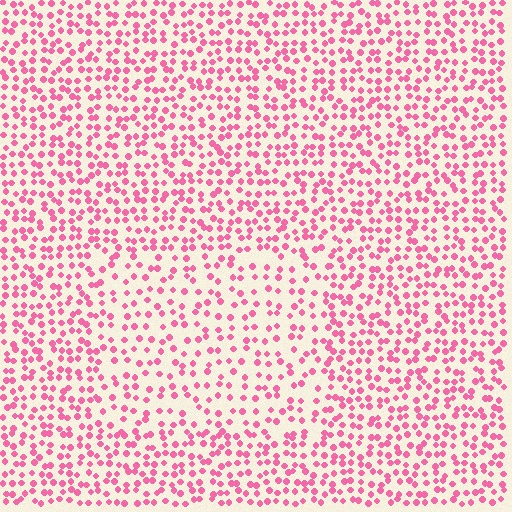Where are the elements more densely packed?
The elements are more densely packed outside the rectangle boundary.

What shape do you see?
I see a rectangle.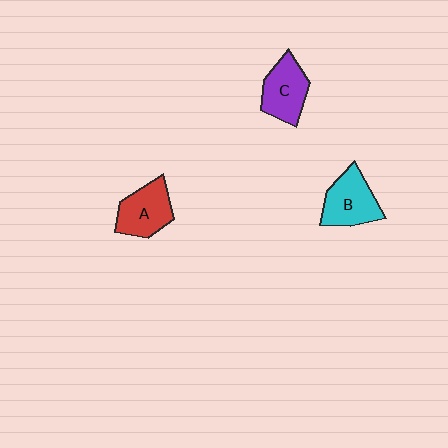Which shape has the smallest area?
Shape C (purple).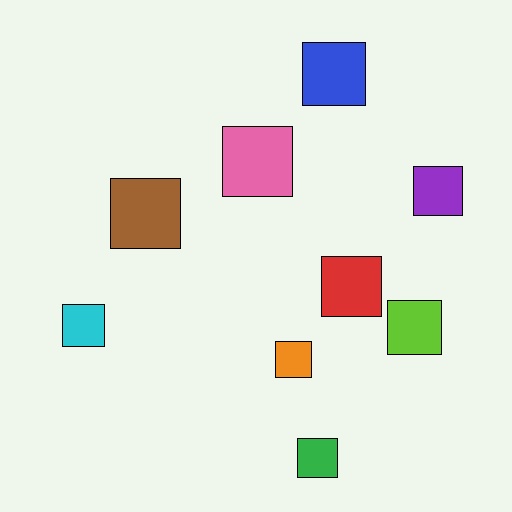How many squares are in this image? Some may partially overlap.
There are 9 squares.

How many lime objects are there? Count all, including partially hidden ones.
There is 1 lime object.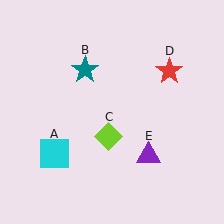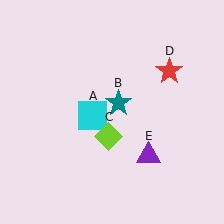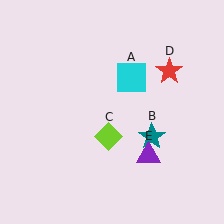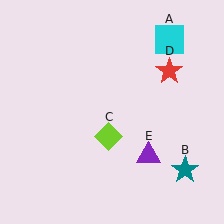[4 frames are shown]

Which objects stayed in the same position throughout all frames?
Lime diamond (object C) and red star (object D) and purple triangle (object E) remained stationary.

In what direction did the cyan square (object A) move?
The cyan square (object A) moved up and to the right.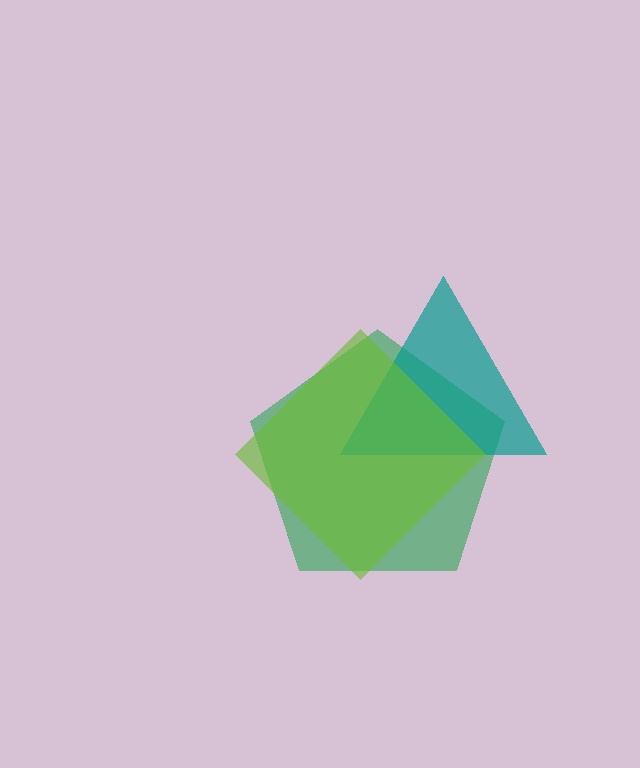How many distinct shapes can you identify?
There are 3 distinct shapes: a green pentagon, a teal triangle, a lime diamond.